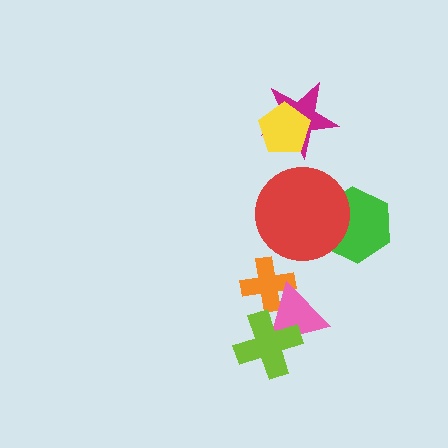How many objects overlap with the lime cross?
1 object overlaps with the lime cross.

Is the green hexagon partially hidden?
Yes, it is partially covered by another shape.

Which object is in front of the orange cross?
The pink triangle is in front of the orange cross.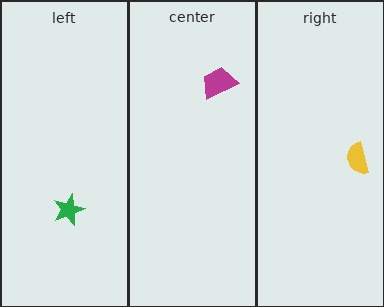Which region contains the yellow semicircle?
The right region.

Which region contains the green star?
The left region.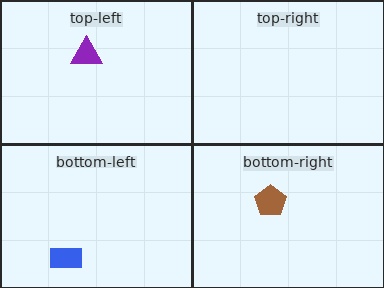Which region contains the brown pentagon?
The bottom-right region.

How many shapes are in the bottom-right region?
1.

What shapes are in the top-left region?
The purple triangle.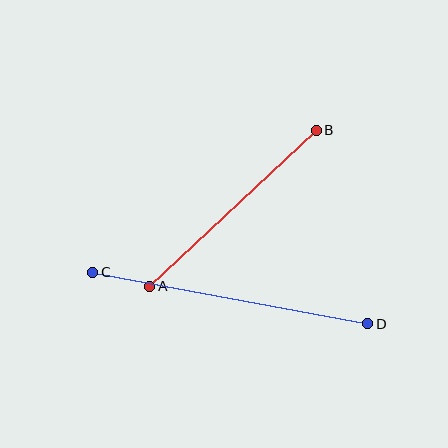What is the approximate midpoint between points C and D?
The midpoint is at approximately (230, 298) pixels.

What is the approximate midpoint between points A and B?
The midpoint is at approximately (233, 208) pixels.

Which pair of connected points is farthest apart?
Points C and D are farthest apart.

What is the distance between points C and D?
The distance is approximately 280 pixels.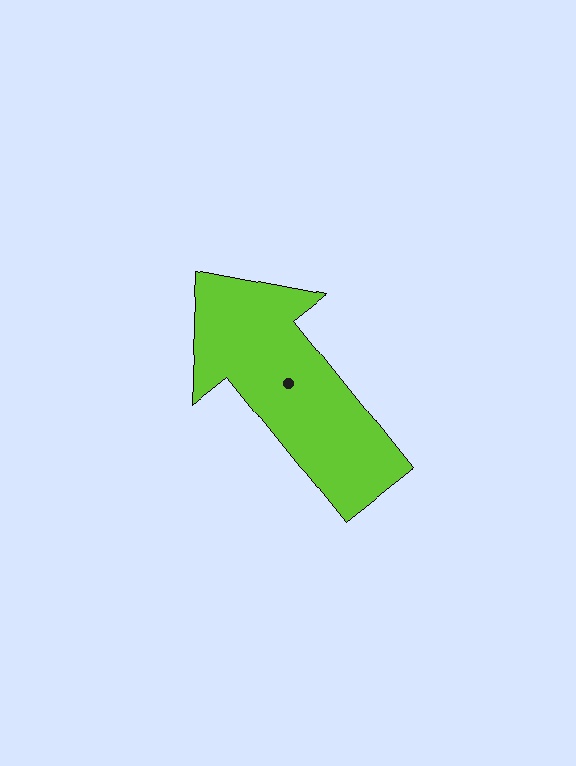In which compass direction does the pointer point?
Northwest.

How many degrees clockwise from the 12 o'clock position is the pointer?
Approximately 321 degrees.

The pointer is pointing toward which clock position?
Roughly 11 o'clock.